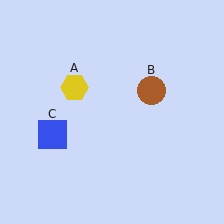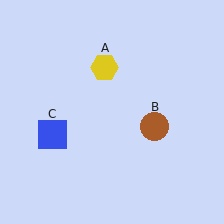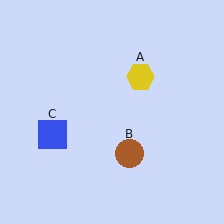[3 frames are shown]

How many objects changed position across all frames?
2 objects changed position: yellow hexagon (object A), brown circle (object B).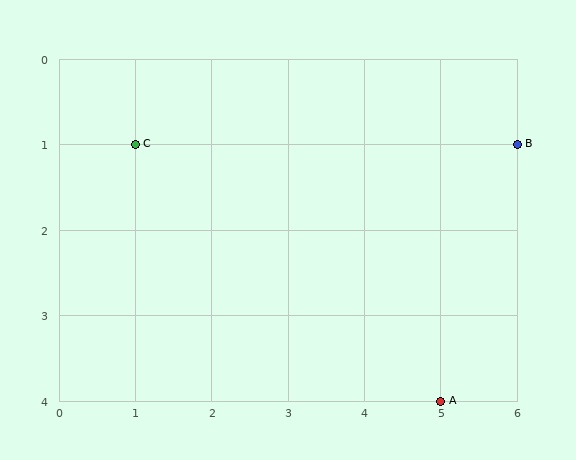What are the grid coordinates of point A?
Point A is at grid coordinates (5, 4).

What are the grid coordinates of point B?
Point B is at grid coordinates (6, 1).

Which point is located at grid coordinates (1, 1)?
Point C is at (1, 1).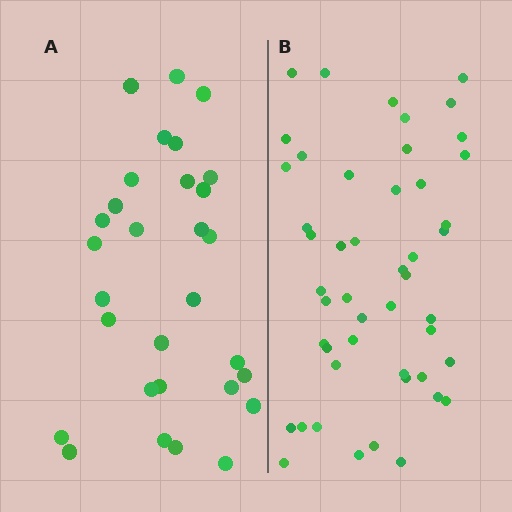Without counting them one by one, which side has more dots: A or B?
Region B (the right region) has more dots.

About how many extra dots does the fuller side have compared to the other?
Region B has approximately 20 more dots than region A.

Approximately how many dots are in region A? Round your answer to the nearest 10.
About 30 dots.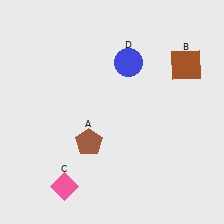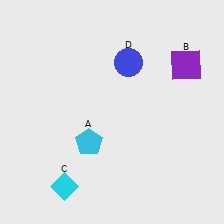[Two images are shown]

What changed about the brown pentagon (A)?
In Image 1, A is brown. In Image 2, it changed to cyan.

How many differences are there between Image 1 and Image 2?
There are 3 differences between the two images.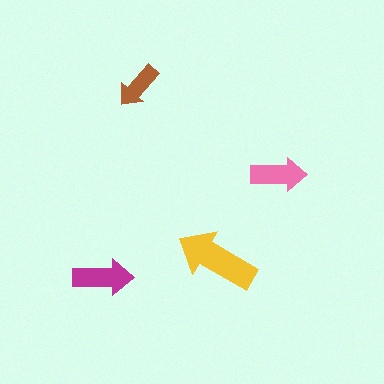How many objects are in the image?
There are 4 objects in the image.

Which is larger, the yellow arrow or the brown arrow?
The yellow one.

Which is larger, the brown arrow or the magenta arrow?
The magenta one.